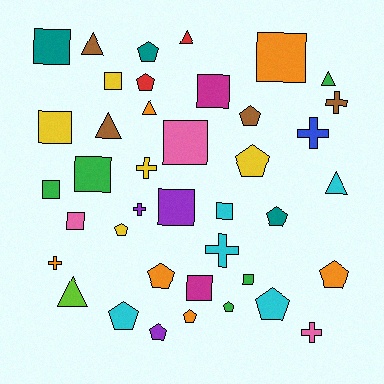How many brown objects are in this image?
There are 4 brown objects.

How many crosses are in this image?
There are 7 crosses.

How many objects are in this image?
There are 40 objects.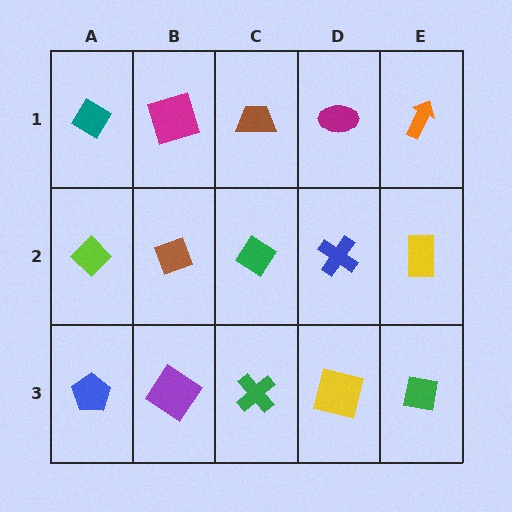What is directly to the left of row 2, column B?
A lime diamond.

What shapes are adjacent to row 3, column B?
A brown diamond (row 2, column B), a blue pentagon (row 3, column A), a green cross (row 3, column C).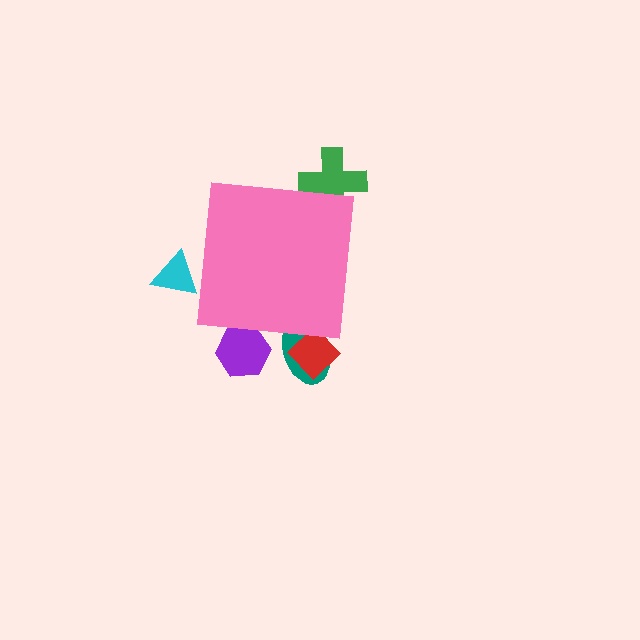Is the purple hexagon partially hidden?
Yes, the purple hexagon is partially hidden behind the pink square.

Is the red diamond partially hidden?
Yes, the red diamond is partially hidden behind the pink square.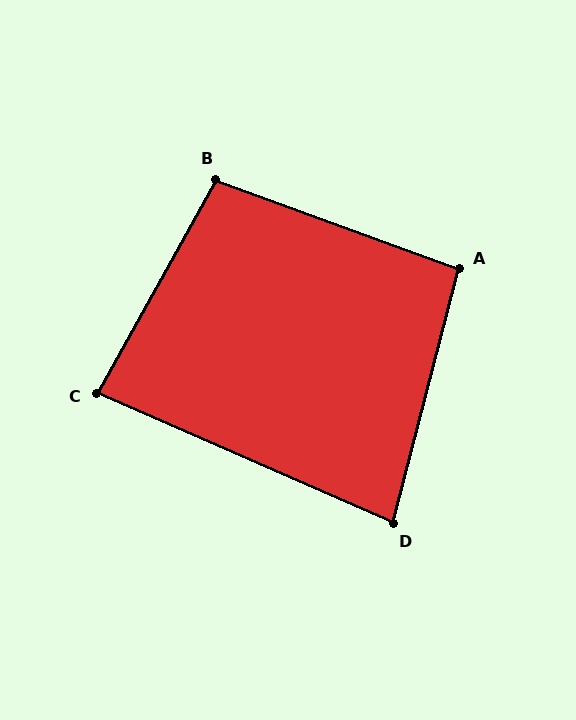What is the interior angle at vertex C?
Approximately 85 degrees (acute).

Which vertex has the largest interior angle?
B, at approximately 99 degrees.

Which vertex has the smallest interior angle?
D, at approximately 81 degrees.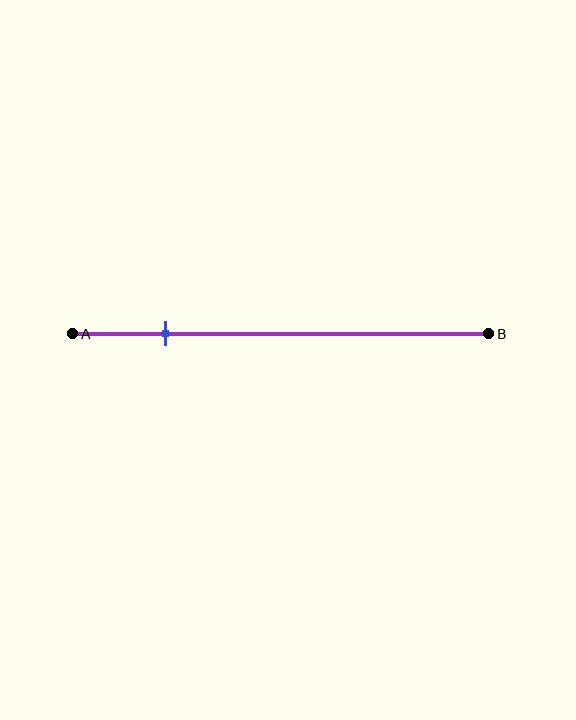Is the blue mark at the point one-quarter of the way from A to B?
Yes, the mark is approximately at the one-quarter point.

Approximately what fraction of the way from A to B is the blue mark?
The blue mark is approximately 20% of the way from A to B.